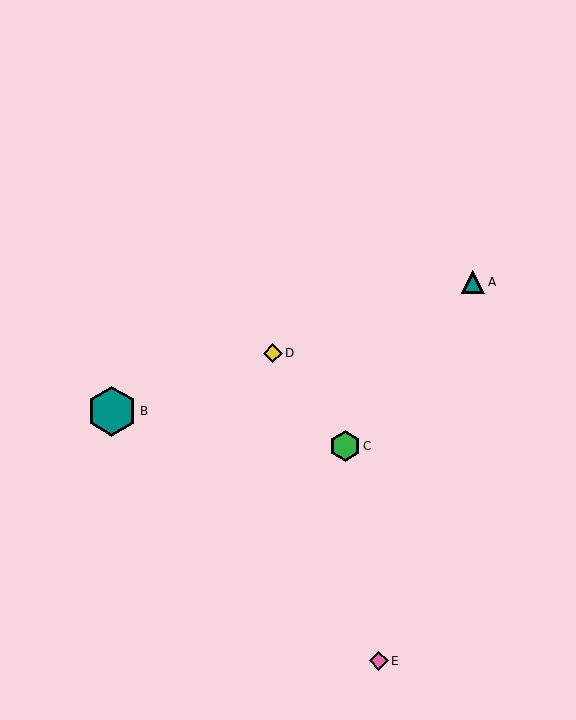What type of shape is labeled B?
Shape B is a teal hexagon.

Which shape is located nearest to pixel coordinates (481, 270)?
The teal triangle (labeled A) at (473, 282) is nearest to that location.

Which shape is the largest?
The teal hexagon (labeled B) is the largest.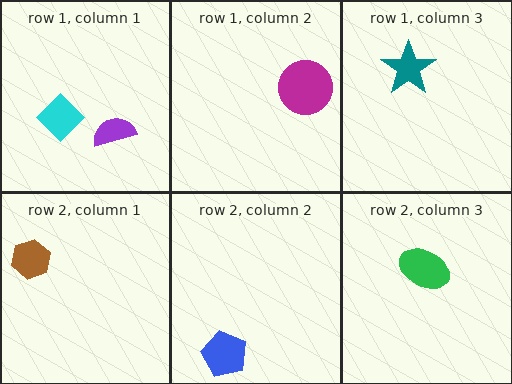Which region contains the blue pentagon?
The row 2, column 2 region.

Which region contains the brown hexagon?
The row 2, column 1 region.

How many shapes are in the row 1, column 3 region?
1.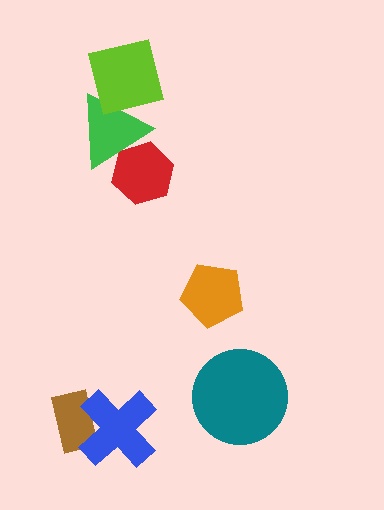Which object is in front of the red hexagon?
The green triangle is in front of the red hexagon.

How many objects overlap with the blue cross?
1 object overlaps with the blue cross.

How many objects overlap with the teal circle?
0 objects overlap with the teal circle.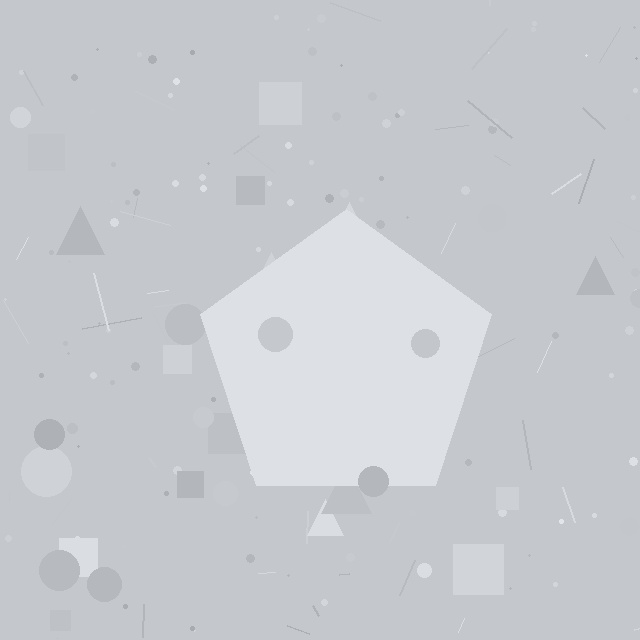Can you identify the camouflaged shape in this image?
The camouflaged shape is a pentagon.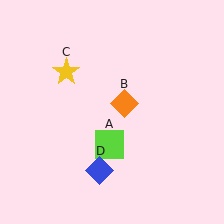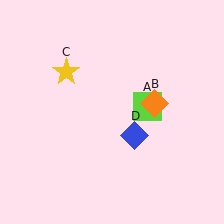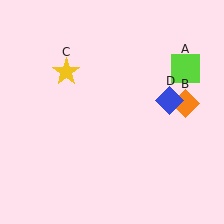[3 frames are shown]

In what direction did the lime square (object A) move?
The lime square (object A) moved up and to the right.